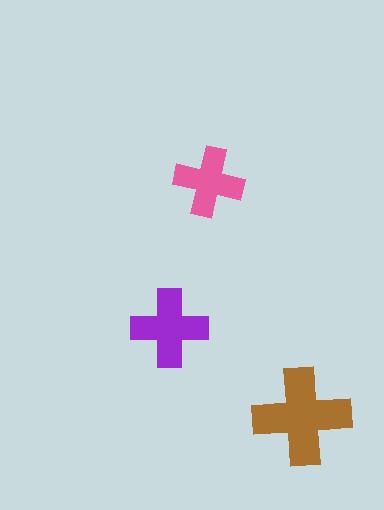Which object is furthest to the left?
The purple cross is leftmost.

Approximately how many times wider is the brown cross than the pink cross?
About 1.5 times wider.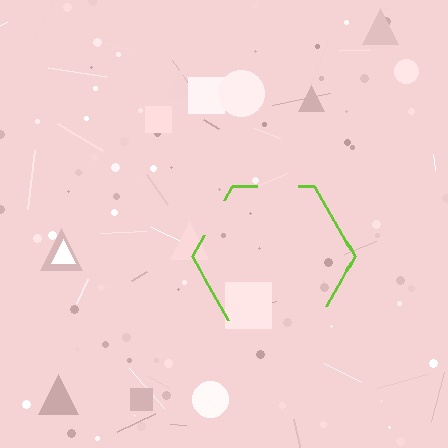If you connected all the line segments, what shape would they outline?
They would outline a hexagon.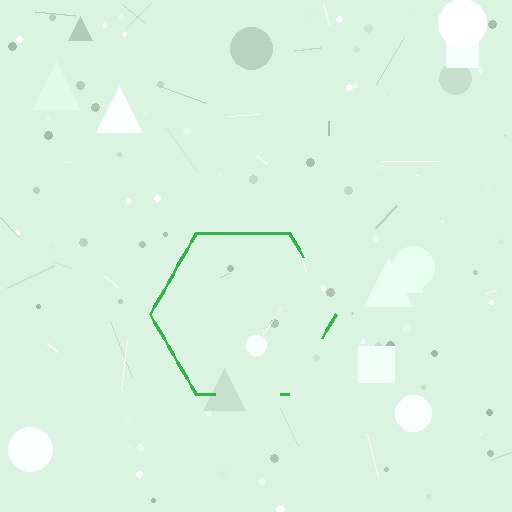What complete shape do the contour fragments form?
The contour fragments form a hexagon.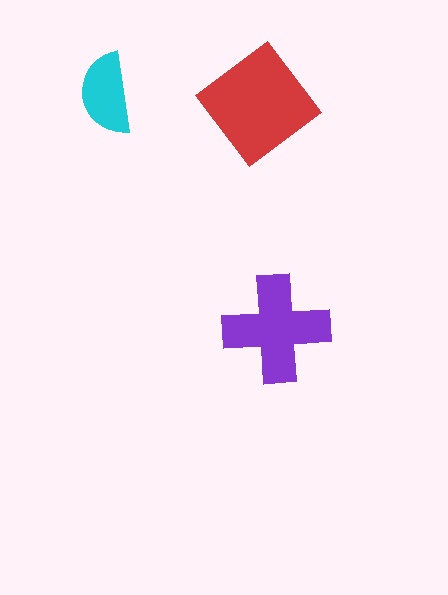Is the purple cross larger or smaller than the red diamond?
Smaller.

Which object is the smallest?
The cyan semicircle.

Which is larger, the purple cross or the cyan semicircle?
The purple cross.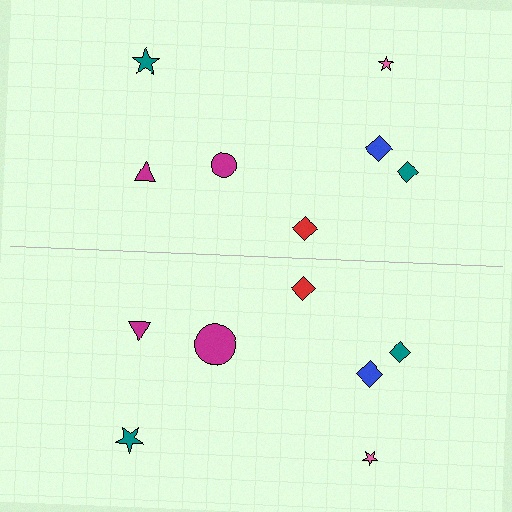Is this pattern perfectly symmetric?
No, the pattern is not perfectly symmetric. The magenta circle on the bottom side has a different size than its mirror counterpart.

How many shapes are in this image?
There are 14 shapes in this image.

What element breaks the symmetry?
The magenta circle on the bottom side has a different size than its mirror counterpart.